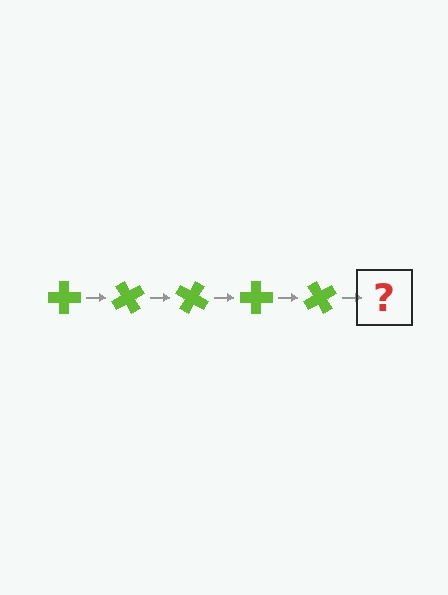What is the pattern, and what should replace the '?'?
The pattern is that the cross rotates 60 degrees each step. The '?' should be a lime cross rotated 300 degrees.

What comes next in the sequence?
The next element should be a lime cross rotated 300 degrees.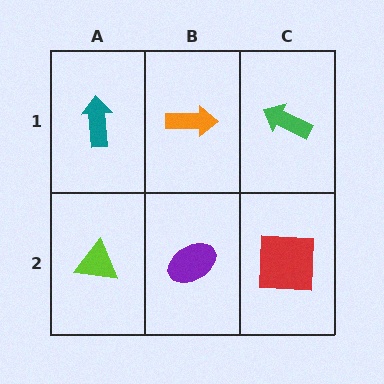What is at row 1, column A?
A teal arrow.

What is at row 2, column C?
A red square.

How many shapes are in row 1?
3 shapes.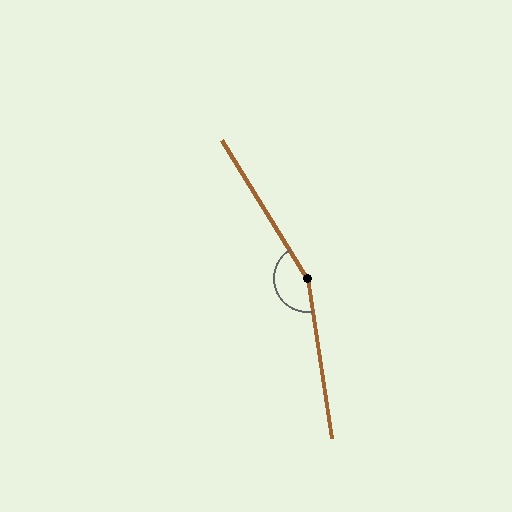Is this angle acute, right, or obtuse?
It is obtuse.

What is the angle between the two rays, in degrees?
Approximately 157 degrees.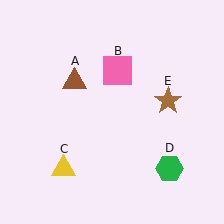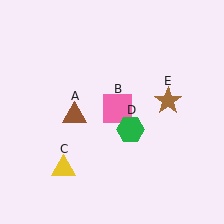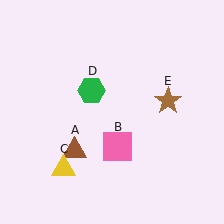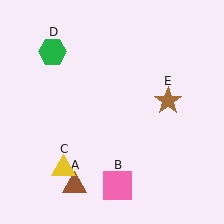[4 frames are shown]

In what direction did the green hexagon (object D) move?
The green hexagon (object D) moved up and to the left.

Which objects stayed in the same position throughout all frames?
Yellow triangle (object C) and brown star (object E) remained stationary.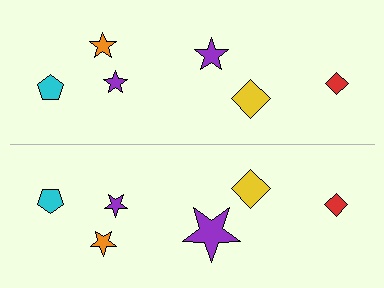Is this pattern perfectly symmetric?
No, the pattern is not perfectly symmetric. The purple star on the bottom side has a different size than its mirror counterpart.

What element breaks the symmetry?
The purple star on the bottom side has a different size than its mirror counterpart.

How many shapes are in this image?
There are 12 shapes in this image.